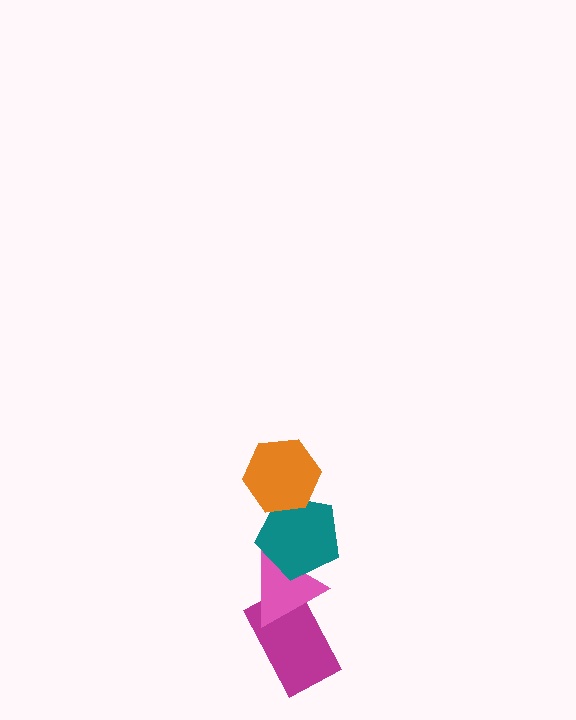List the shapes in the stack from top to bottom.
From top to bottom: the orange hexagon, the teal pentagon, the pink triangle, the magenta rectangle.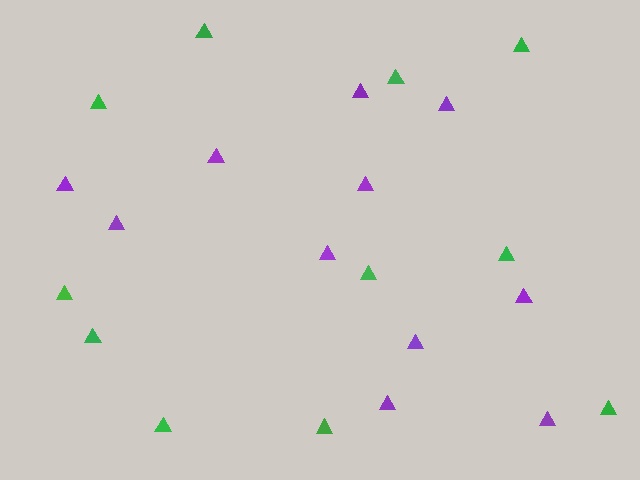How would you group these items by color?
There are 2 groups: one group of green triangles (11) and one group of purple triangles (11).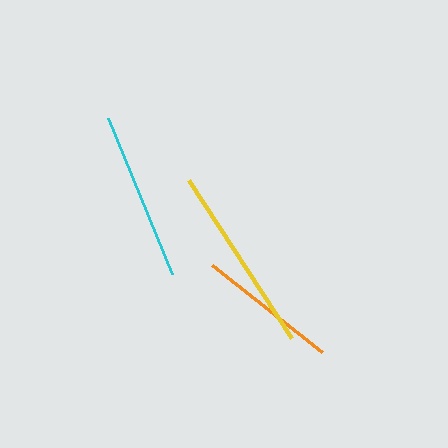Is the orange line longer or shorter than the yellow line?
The yellow line is longer than the orange line.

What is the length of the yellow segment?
The yellow segment is approximately 188 pixels long.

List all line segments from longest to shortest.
From longest to shortest: yellow, cyan, orange.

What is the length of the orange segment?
The orange segment is approximately 140 pixels long.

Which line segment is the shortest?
The orange line is the shortest at approximately 140 pixels.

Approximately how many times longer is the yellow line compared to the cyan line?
The yellow line is approximately 1.1 times the length of the cyan line.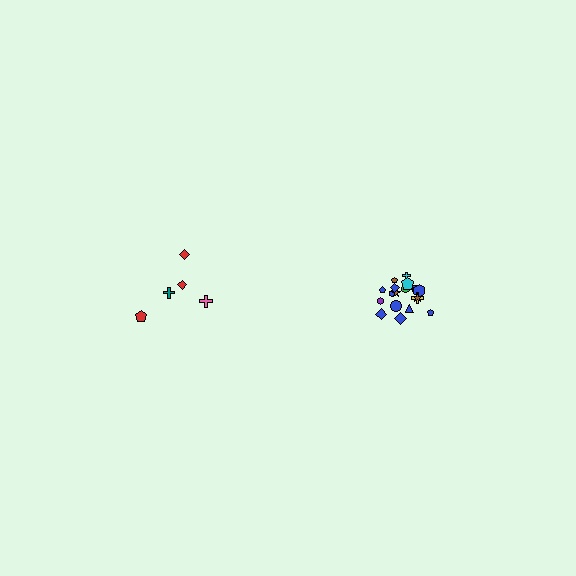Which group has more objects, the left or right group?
The right group.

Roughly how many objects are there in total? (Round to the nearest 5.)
Roughly 25 objects in total.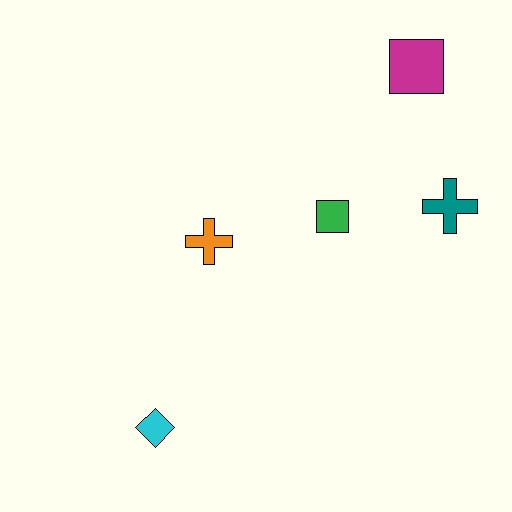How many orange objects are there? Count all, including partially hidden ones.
There is 1 orange object.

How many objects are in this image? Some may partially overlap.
There are 5 objects.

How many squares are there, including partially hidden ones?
There are 2 squares.